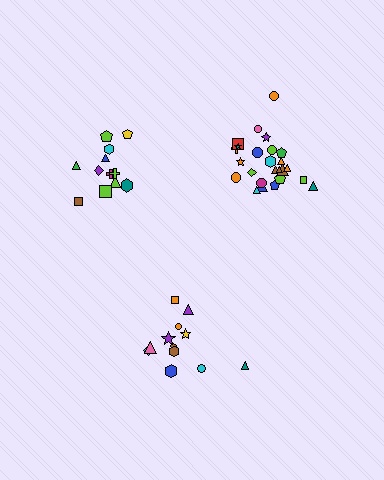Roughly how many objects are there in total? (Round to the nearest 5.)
Roughly 50 objects in total.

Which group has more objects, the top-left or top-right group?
The top-right group.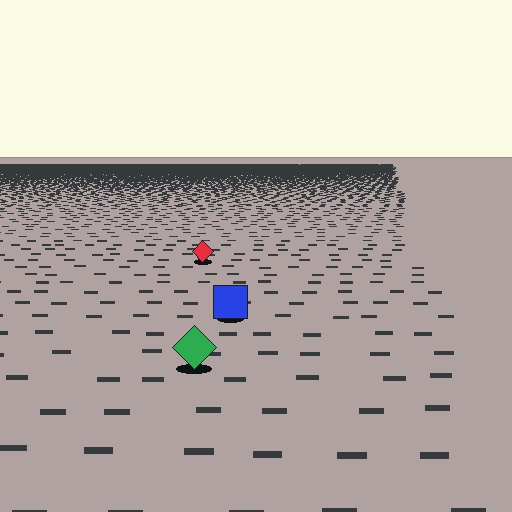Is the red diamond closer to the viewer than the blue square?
No. The blue square is closer — you can tell from the texture gradient: the ground texture is coarser near it.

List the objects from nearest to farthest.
From nearest to farthest: the green diamond, the blue square, the red diamond.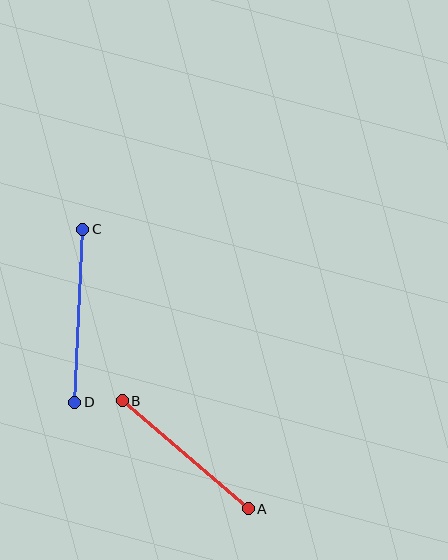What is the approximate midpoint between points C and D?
The midpoint is at approximately (79, 316) pixels.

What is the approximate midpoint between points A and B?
The midpoint is at approximately (185, 455) pixels.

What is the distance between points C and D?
The distance is approximately 173 pixels.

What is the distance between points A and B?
The distance is approximately 166 pixels.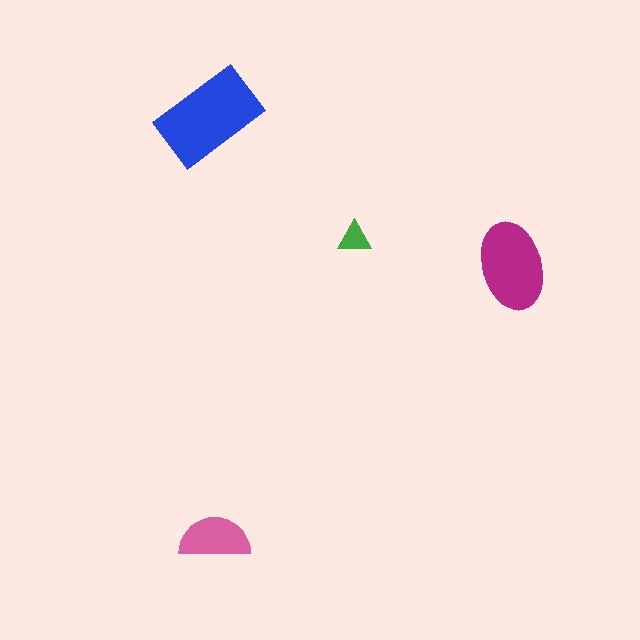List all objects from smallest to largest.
The green triangle, the pink semicircle, the magenta ellipse, the blue rectangle.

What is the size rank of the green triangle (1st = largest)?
4th.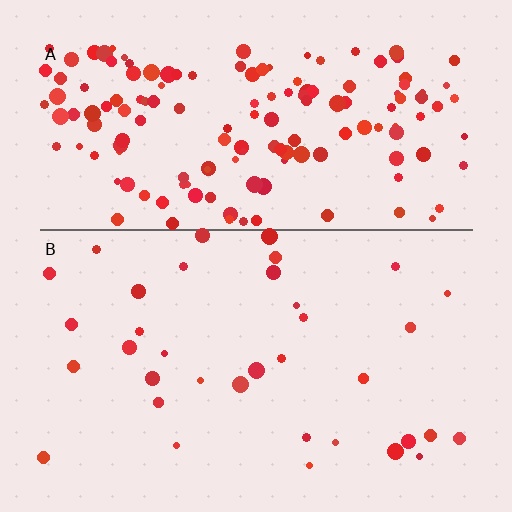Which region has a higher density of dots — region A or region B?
A (the top).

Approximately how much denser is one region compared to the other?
Approximately 4.3× — region A over region B.